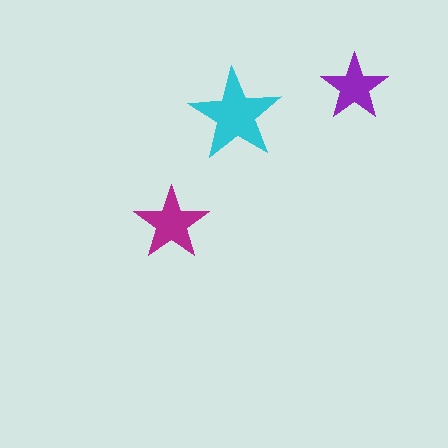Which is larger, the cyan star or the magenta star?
The cyan one.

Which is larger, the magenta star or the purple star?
The magenta one.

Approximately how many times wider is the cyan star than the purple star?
About 1.5 times wider.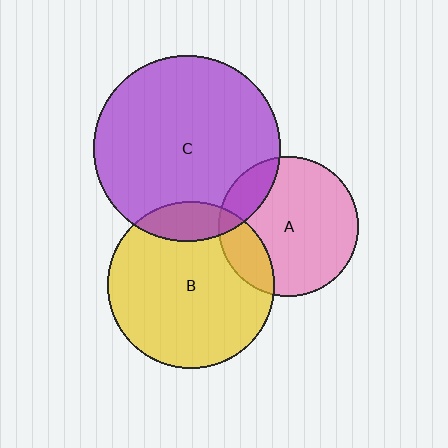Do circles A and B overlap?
Yes.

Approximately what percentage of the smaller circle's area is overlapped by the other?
Approximately 20%.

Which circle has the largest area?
Circle C (purple).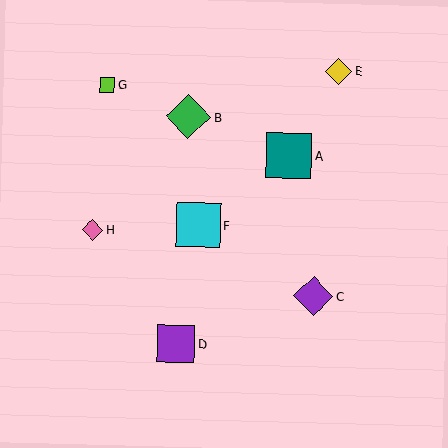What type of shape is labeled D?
Shape D is a purple square.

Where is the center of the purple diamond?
The center of the purple diamond is at (313, 296).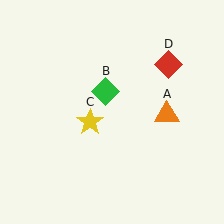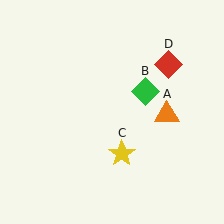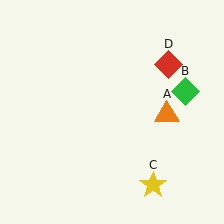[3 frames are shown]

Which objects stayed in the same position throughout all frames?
Orange triangle (object A) and red diamond (object D) remained stationary.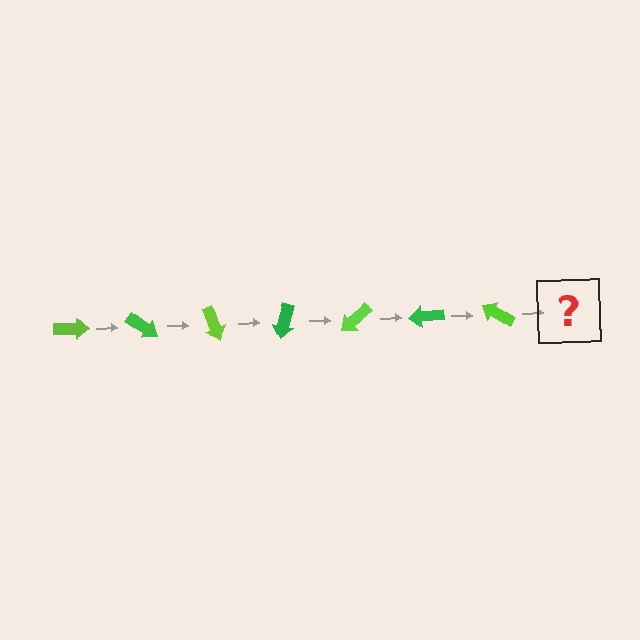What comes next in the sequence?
The next element should be a green arrow, rotated 245 degrees from the start.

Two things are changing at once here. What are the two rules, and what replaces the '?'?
The two rules are that it rotates 35 degrees each step and the color cycles through lime and green. The '?' should be a green arrow, rotated 245 degrees from the start.